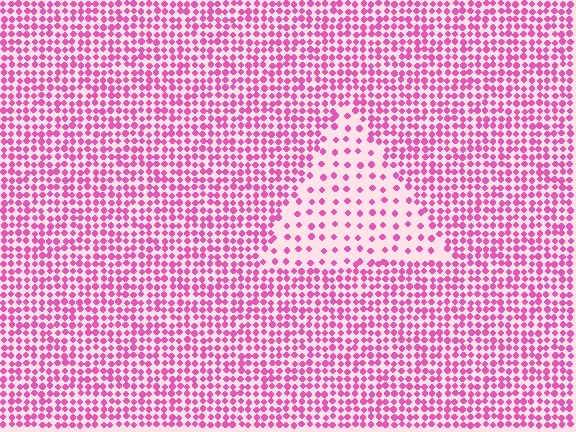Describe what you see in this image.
The image contains small pink elements arranged at two different densities. A triangle-shaped region is visible where the elements are less densely packed than the surrounding area.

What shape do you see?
I see a triangle.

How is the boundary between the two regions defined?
The boundary is defined by a change in element density (approximately 2.5x ratio). All elements are the same color, size, and shape.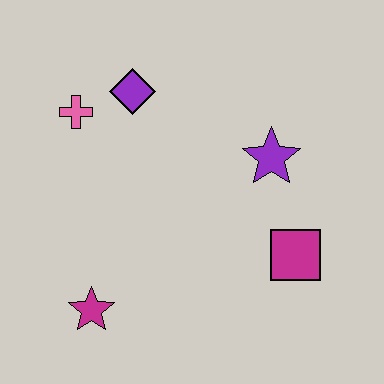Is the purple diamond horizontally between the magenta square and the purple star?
No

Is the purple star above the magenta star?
Yes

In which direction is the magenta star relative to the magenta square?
The magenta star is to the left of the magenta square.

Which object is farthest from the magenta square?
The pink cross is farthest from the magenta square.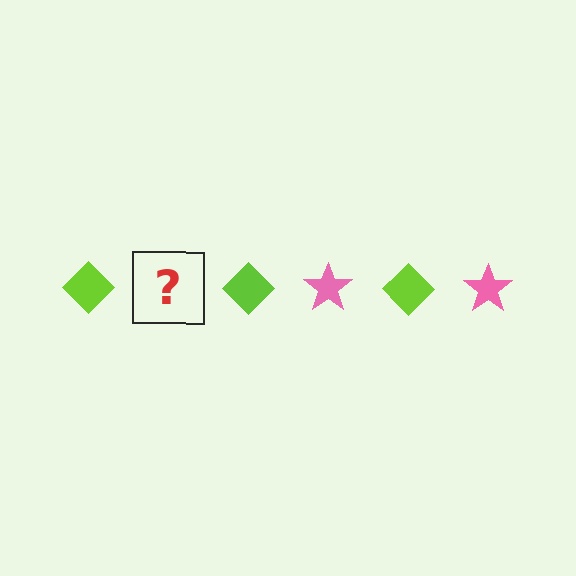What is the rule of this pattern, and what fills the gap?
The rule is that the pattern alternates between lime diamond and pink star. The gap should be filled with a pink star.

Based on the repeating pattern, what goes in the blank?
The blank should be a pink star.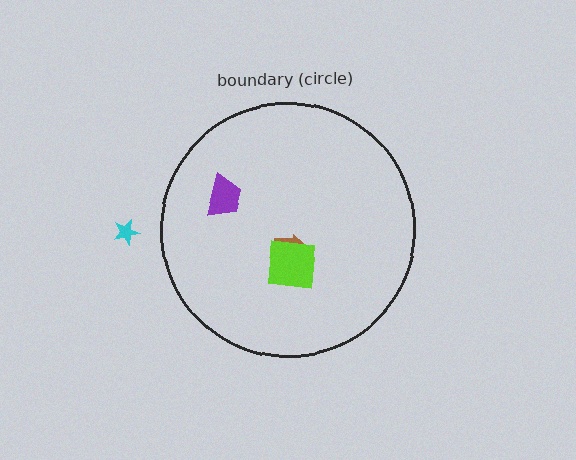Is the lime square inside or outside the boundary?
Inside.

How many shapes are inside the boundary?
3 inside, 1 outside.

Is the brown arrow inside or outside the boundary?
Inside.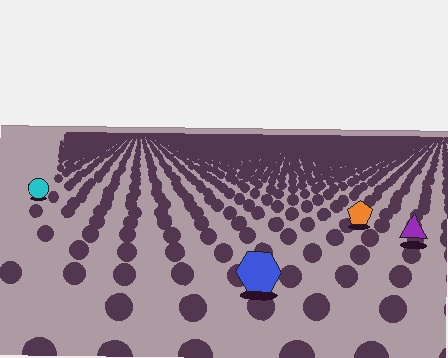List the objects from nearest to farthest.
From nearest to farthest: the blue hexagon, the purple triangle, the orange pentagon, the cyan circle.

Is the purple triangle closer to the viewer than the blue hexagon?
No. The blue hexagon is closer — you can tell from the texture gradient: the ground texture is coarser near it.